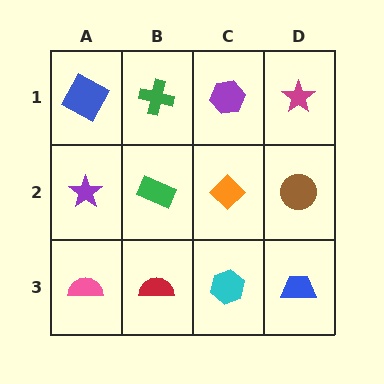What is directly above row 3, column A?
A purple star.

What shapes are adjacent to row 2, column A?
A blue square (row 1, column A), a pink semicircle (row 3, column A), a green rectangle (row 2, column B).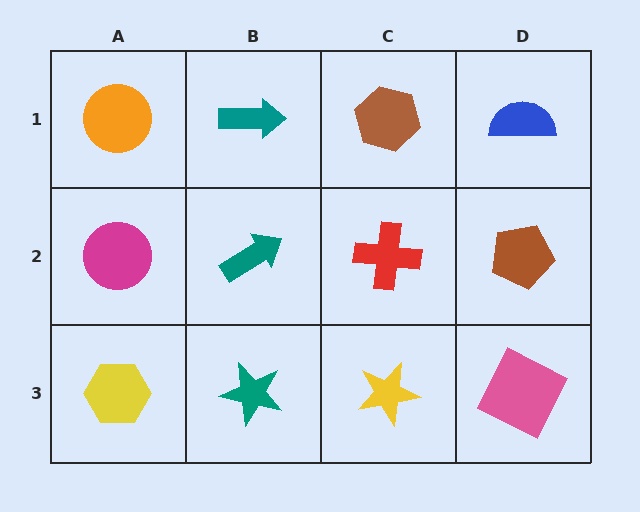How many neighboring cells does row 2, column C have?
4.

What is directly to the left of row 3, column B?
A yellow hexagon.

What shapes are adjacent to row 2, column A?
An orange circle (row 1, column A), a yellow hexagon (row 3, column A), a teal arrow (row 2, column B).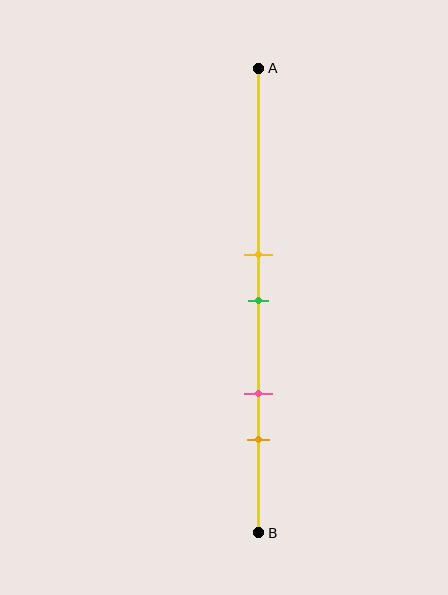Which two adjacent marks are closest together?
The yellow and green marks are the closest adjacent pair.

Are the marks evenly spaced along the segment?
No, the marks are not evenly spaced.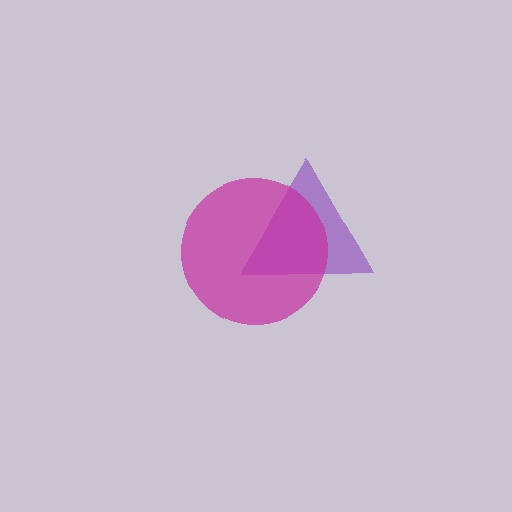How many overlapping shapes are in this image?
There are 2 overlapping shapes in the image.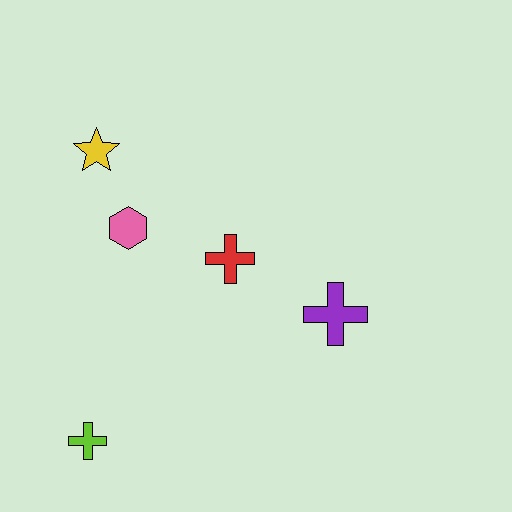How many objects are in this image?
There are 5 objects.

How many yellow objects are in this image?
There is 1 yellow object.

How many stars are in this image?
There is 1 star.